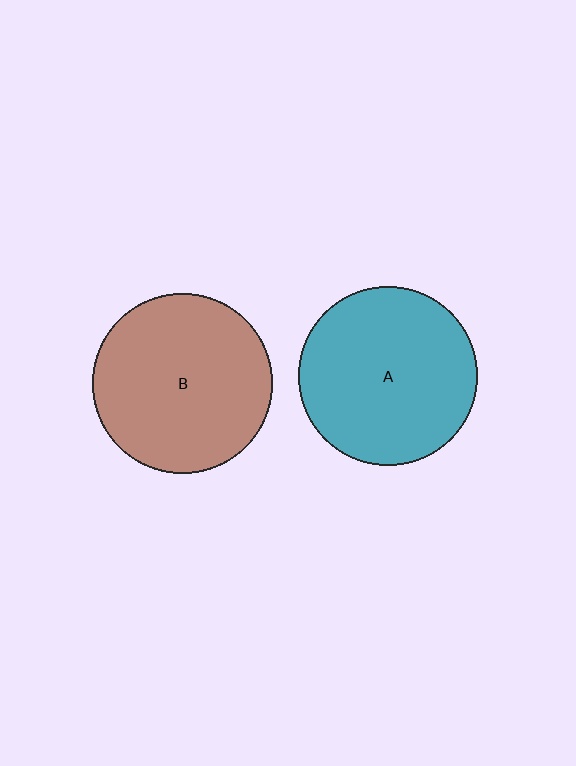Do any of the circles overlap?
No, none of the circles overlap.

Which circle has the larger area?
Circle B (brown).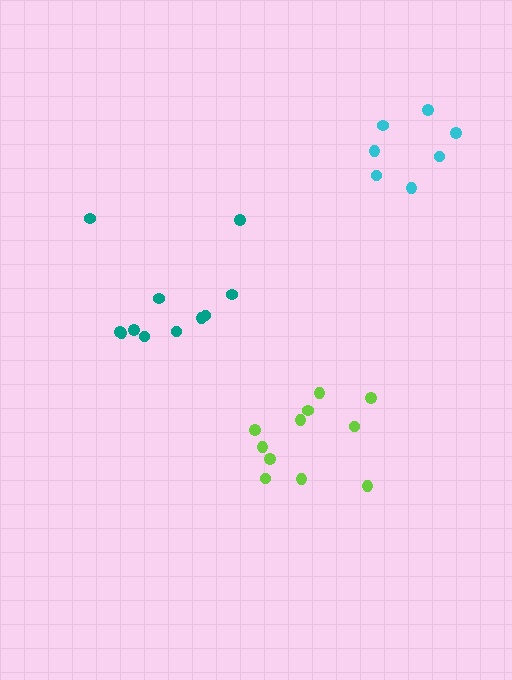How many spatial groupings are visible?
There are 3 spatial groupings.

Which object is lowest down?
The lime cluster is bottommost.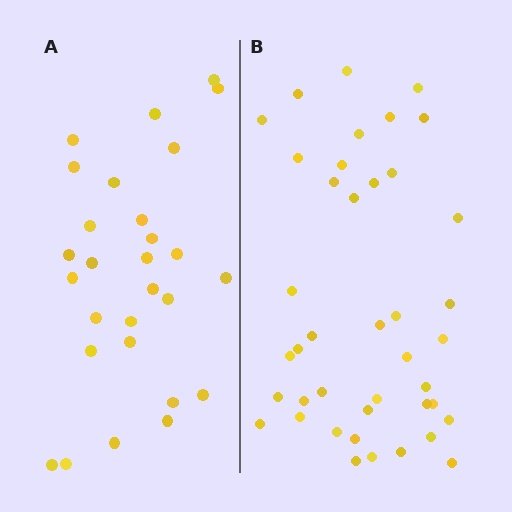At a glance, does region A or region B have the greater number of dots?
Region B (the right region) has more dots.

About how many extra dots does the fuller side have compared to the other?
Region B has approximately 15 more dots than region A.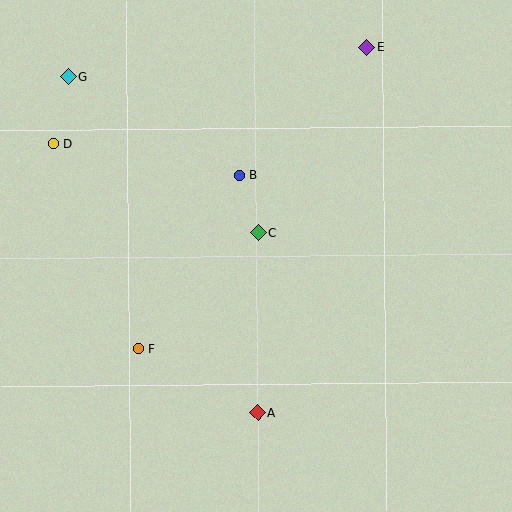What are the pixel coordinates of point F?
Point F is at (138, 349).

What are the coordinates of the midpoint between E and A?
The midpoint between E and A is at (312, 230).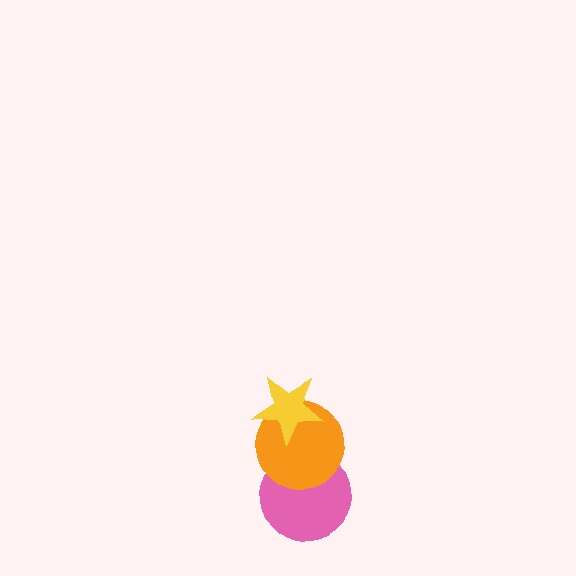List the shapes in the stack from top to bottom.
From top to bottom: the yellow star, the orange circle, the pink circle.